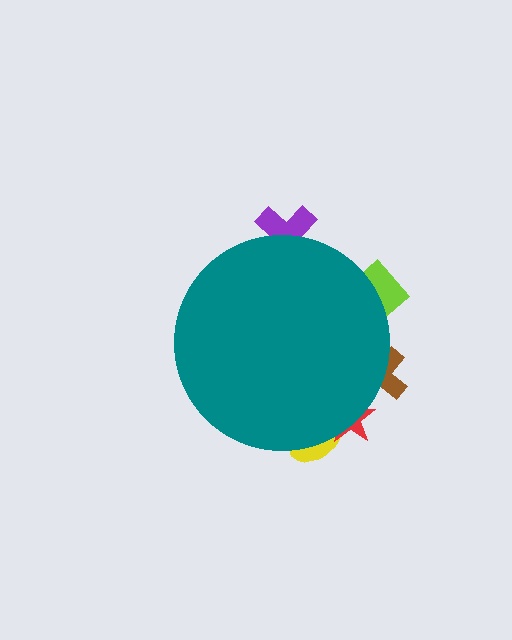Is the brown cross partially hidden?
Yes, the brown cross is partially hidden behind the teal circle.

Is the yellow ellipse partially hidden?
Yes, the yellow ellipse is partially hidden behind the teal circle.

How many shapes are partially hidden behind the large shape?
5 shapes are partially hidden.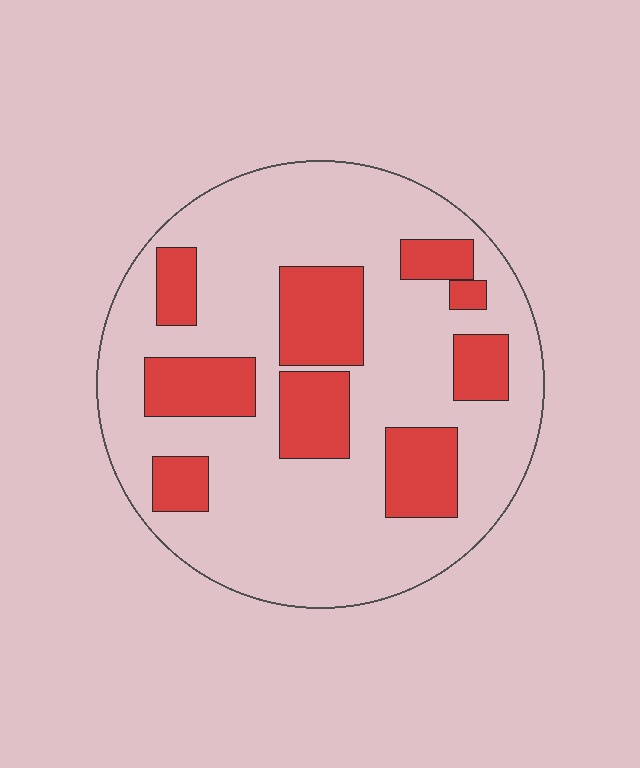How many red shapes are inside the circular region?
9.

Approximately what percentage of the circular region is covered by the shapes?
Approximately 25%.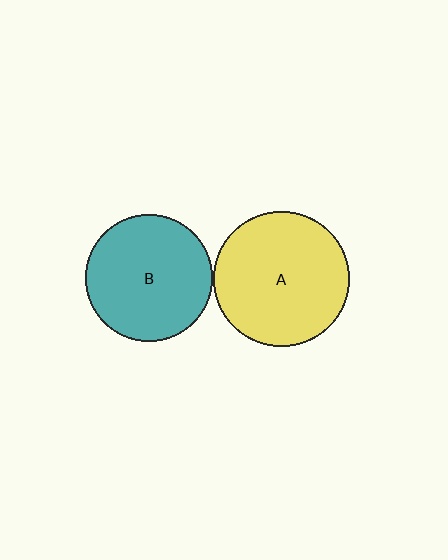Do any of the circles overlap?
No, none of the circles overlap.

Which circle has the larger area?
Circle A (yellow).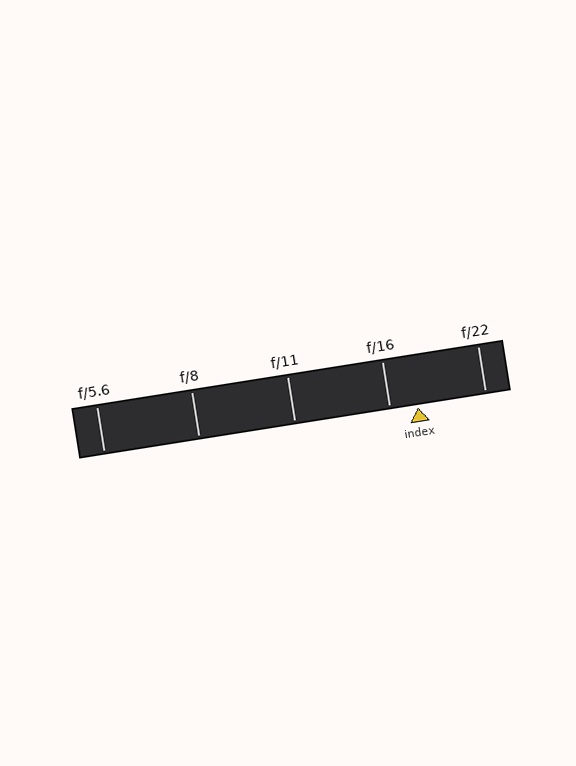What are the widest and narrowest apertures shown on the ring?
The widest aperture shown is f/5.6 and the narrowest is f/22.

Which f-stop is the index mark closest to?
The index mark is closest to f/16.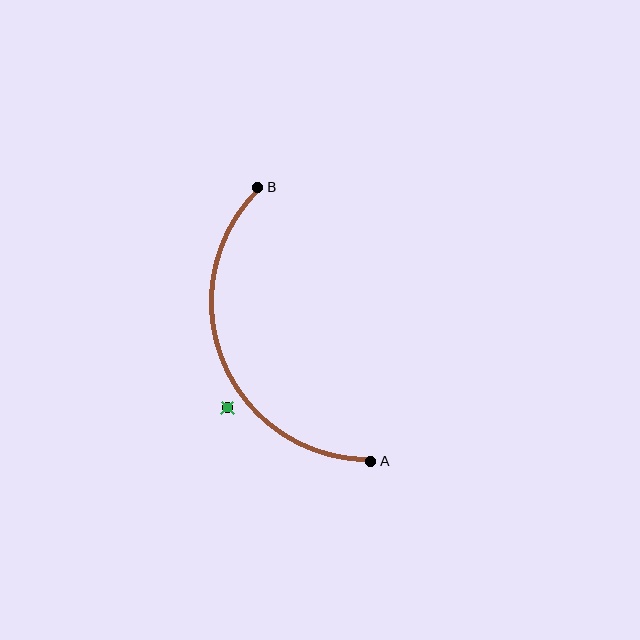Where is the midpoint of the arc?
The arc midpoint is the point on the curve farthest from the straight line joining A and B. It sits to the left of that line.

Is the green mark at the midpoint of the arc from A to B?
No — the green mark does not lie on the arc at all. It sits slightly outside the curve.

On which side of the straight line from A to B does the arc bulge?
The arc bulges to the left of the straight line connecting A and B.